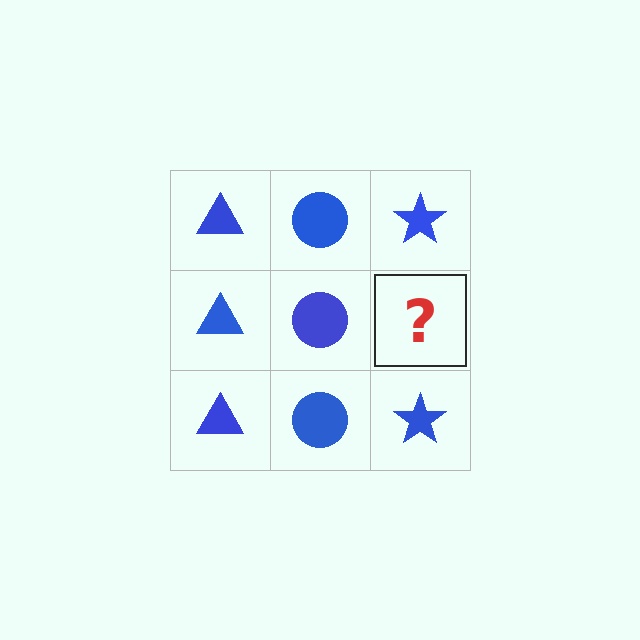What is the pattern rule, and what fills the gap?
The rule is that each column has a consistent shape. The gap should be filled with a blue star.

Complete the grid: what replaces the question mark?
The question mark should be replaced with a blue star.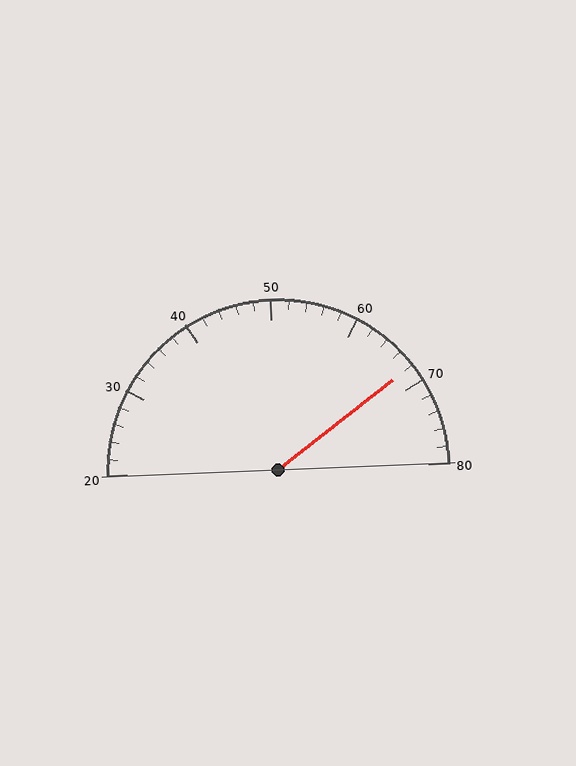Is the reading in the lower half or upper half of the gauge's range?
The reading is in the upper half of the range (20 to 80).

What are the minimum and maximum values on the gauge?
The gauge ranges from 20 to 80.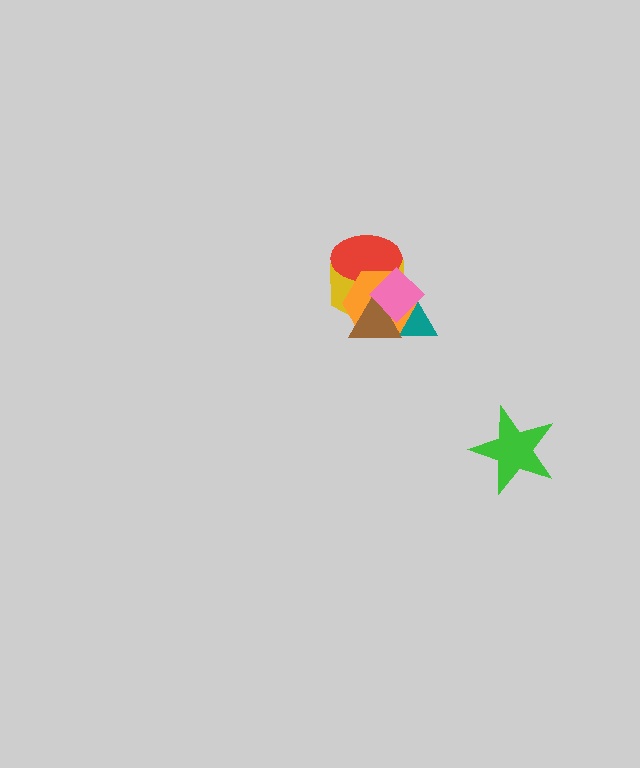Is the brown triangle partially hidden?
Yes, it is partially covered by another shape.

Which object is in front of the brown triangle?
The pink diamond is in front of the brown triangle.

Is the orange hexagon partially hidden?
Yes, it is partially covered by another shape.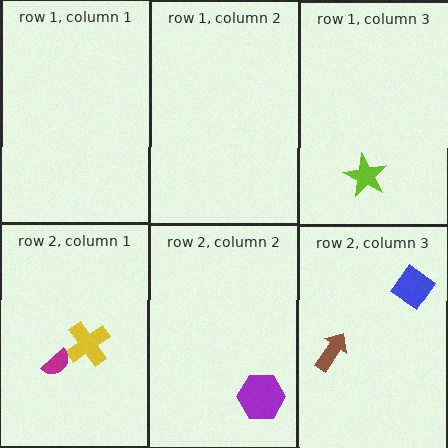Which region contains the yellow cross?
The row 2, column 1 region.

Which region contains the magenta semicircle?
The row 2, column 1 region.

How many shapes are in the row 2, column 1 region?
2.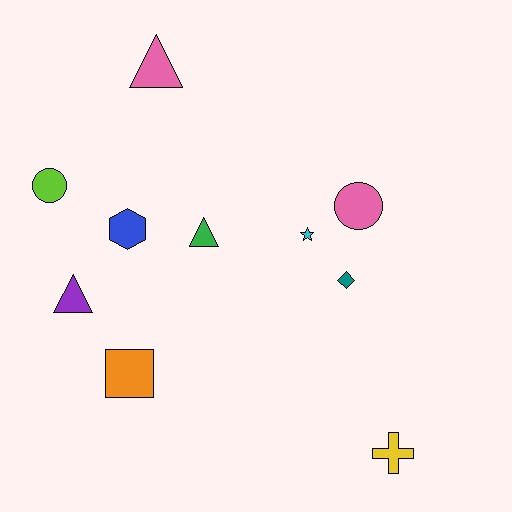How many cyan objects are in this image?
There is 1 cyan object.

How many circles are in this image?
There are 2 circles.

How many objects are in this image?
There are 10 objects.